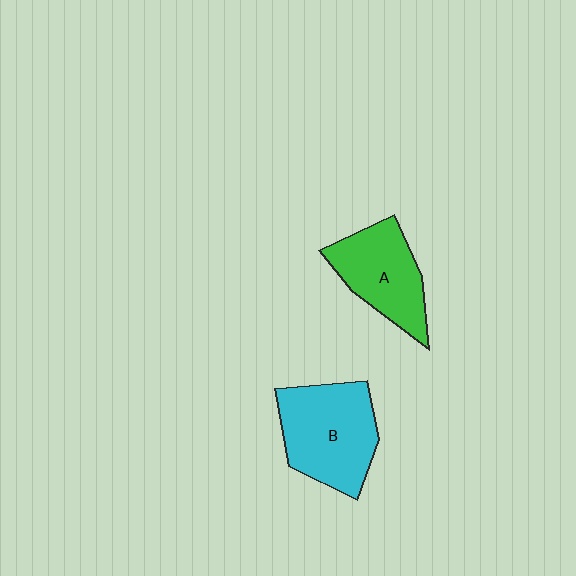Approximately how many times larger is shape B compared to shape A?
Approximately 1.2 times.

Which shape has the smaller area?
Shape A (green).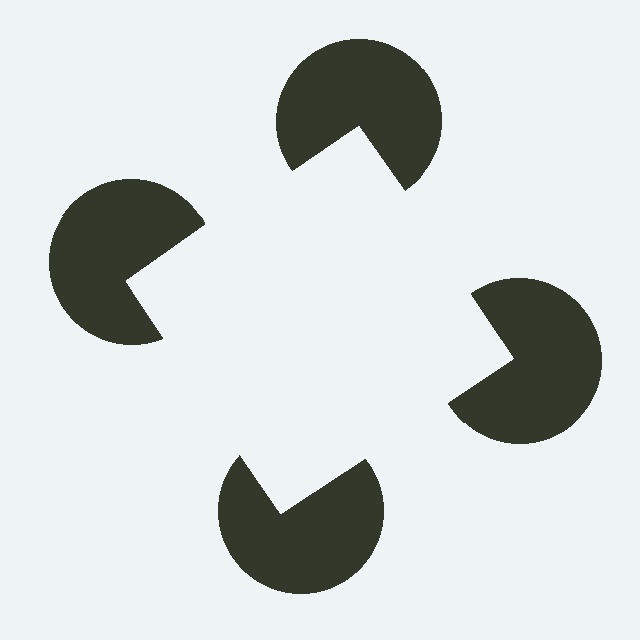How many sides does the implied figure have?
4 sides.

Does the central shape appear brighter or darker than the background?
It typically appears slightly brighter than the background, even though no actual brightness change is drawn.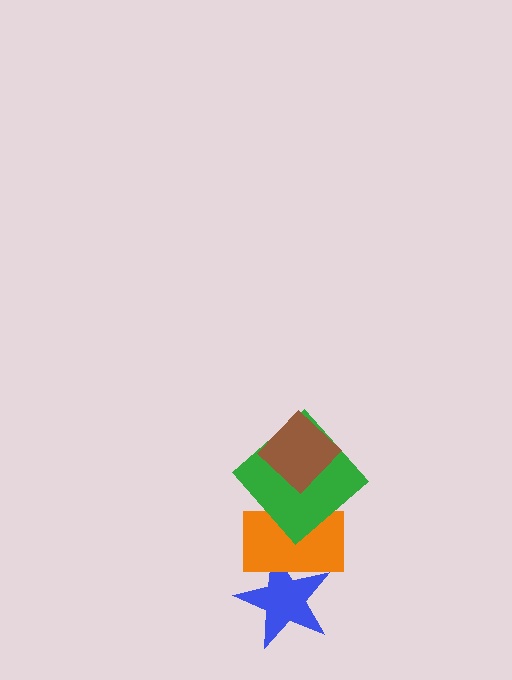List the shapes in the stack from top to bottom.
From top to bottom: the brown diamond, the green diamond, the orange rectangle, the blue star.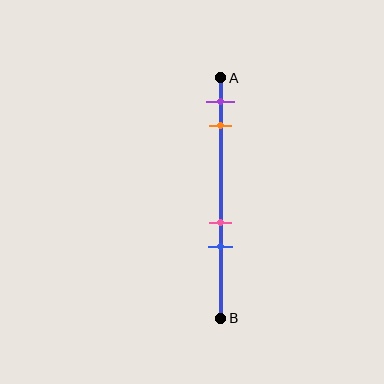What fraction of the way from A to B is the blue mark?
The blue mark is approximately 70% (0.7) of the way from A to B.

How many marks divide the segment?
There are 4 marks dividing the segment.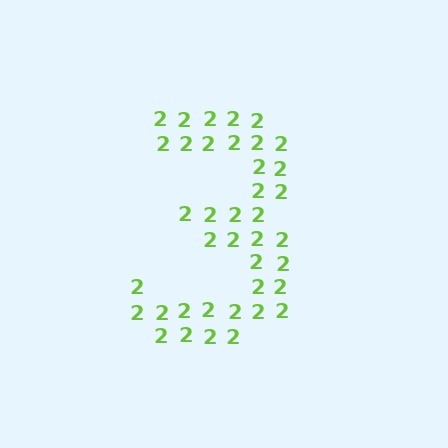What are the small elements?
The small elements are digit 2's.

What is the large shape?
The large shape is the digit 3.